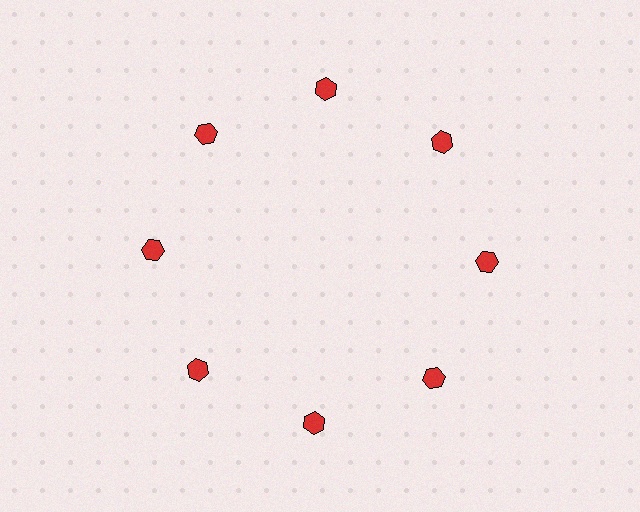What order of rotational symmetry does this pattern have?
This pattern has 8-fold rotational symmetry.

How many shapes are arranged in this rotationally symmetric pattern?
There are 8 shapes, arranged in 8 groups of 1.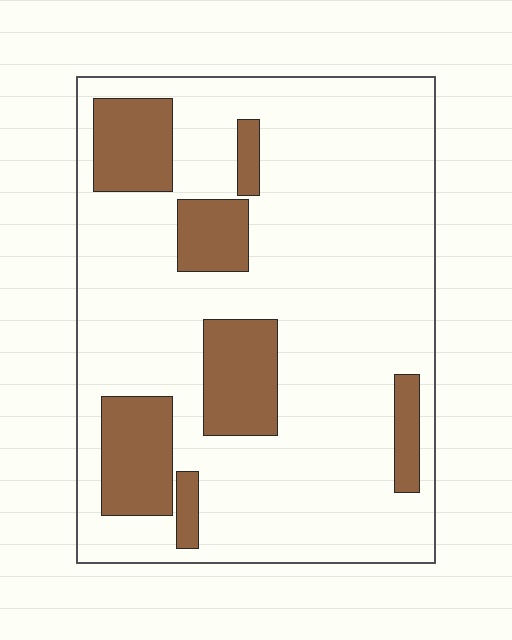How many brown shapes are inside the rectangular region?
7.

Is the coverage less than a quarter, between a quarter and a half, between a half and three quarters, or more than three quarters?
Less than a quarter.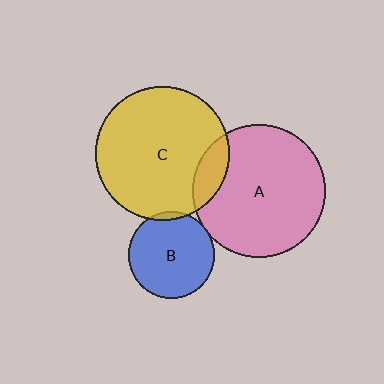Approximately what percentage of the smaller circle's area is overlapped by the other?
Approximately 10%.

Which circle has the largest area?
Circle C (yellow).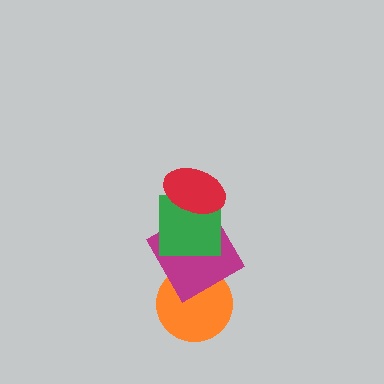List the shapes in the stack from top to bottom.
From top to bottom: the red ellipse, the green square, the magenta square, the orange circle.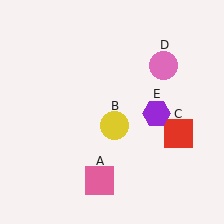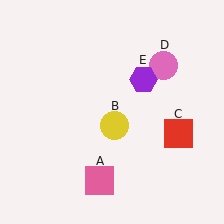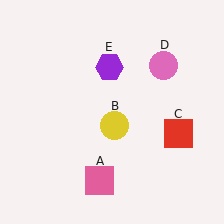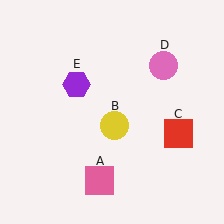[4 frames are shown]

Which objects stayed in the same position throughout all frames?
Pink square (object A) and yellow circle (object B) and red square (object C) and pink circle (object D) remained stationary.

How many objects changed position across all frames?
1 object changed position: purple hexagon (object E).